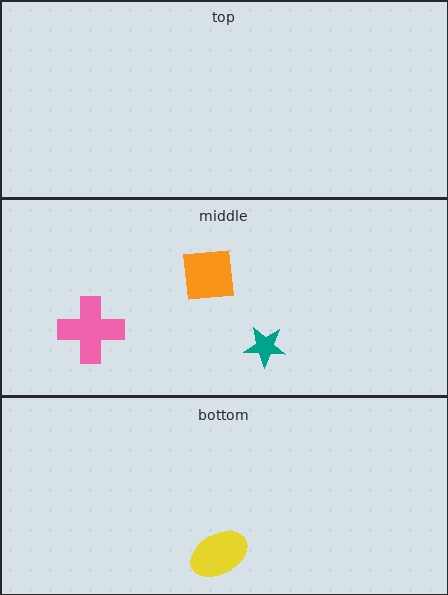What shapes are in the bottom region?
The yellow ellipse.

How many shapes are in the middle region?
3.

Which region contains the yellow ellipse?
The bottom region.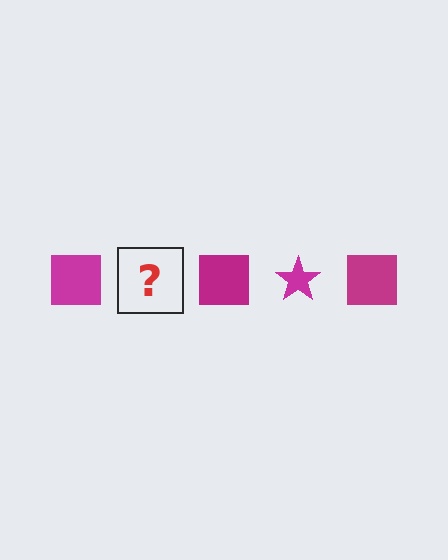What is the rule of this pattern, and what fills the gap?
The rule is that the pattern cycles through square, star shapes in magenta. The gap should be filled with a magenta star.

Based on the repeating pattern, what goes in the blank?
The blank should be a magenta star.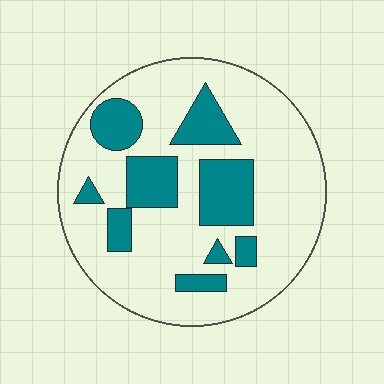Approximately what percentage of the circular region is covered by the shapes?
Approximately 25%.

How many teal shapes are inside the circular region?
9.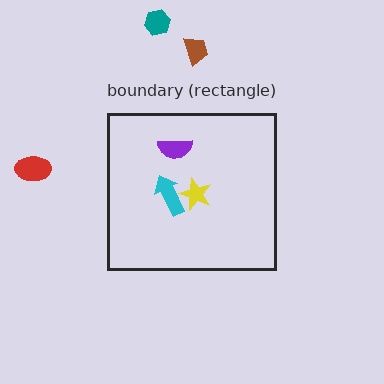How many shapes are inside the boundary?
3 inside, 3 outside.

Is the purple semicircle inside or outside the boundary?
Inside.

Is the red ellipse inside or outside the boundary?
Outside.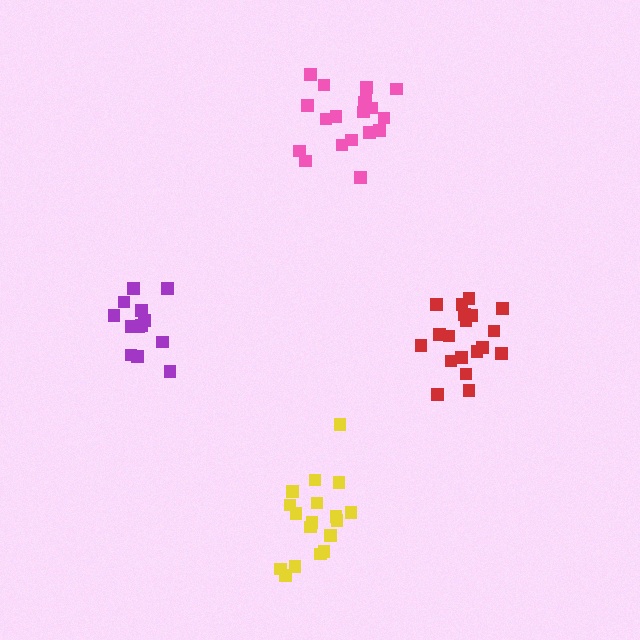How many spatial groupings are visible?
There are 4 spatial groupings.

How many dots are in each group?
Group 1: 13 dots, Group 2: 19 dots, Group 3: 18 dots, Group 4: 19 dots (69 total).